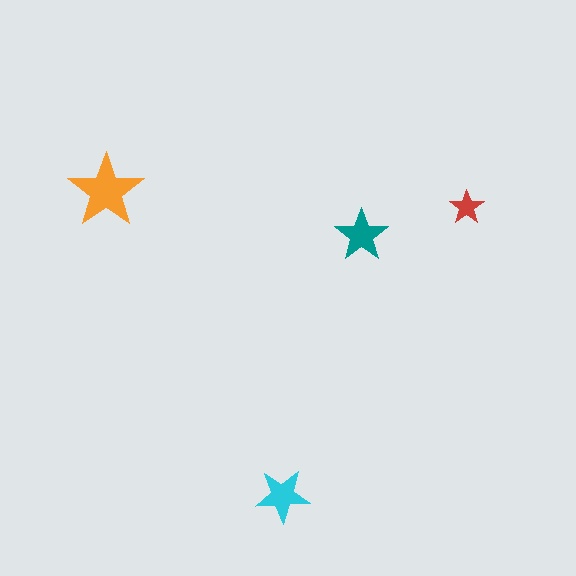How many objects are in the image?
There are 4 objects in the image.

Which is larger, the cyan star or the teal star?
The cyan one.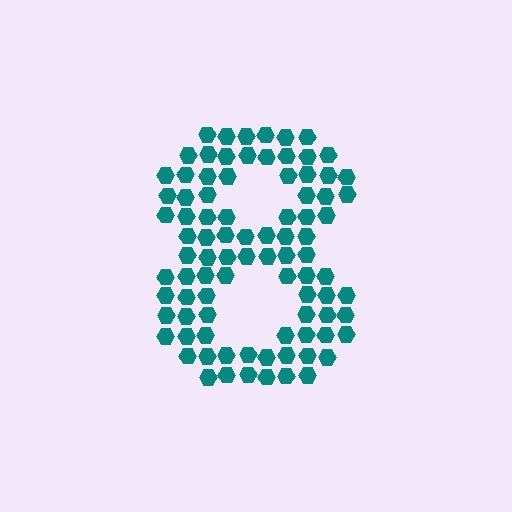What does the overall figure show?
The overall figure shows the digit 8.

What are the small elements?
The small elements are hexagons.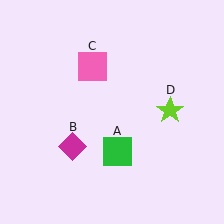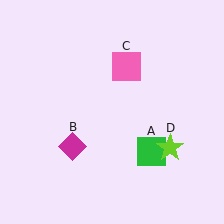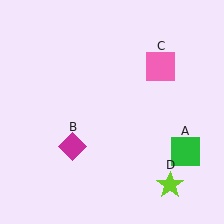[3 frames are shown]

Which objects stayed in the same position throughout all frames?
Magenta diamond (object B) remained stationary.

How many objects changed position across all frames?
3 objects changed position: green square (object A), pink square (object C), lime star (object D).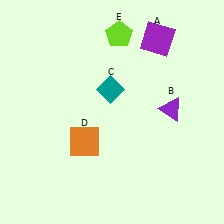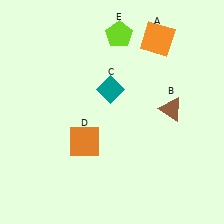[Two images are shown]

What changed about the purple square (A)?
In Image 1, A is purple. In Image 2, it changed to orange.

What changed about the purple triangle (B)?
In Image 1, B is purple. In Image 2, it changed to brown.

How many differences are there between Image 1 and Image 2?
There are 2 differences between the two images.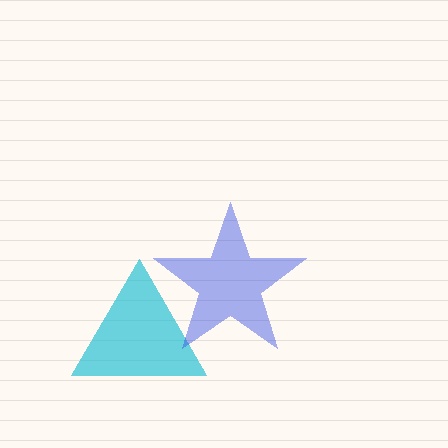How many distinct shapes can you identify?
There are 2 distinct shapes: a cyan triangle, a blue star.